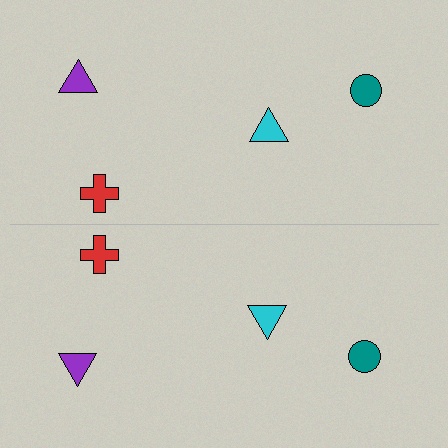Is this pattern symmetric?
Yes, this pattern has bilateral (reflection) symmetry.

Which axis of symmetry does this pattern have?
The pattern has a horizontal axis of symmetry running through the center of the image.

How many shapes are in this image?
There are 8 shapes in this image.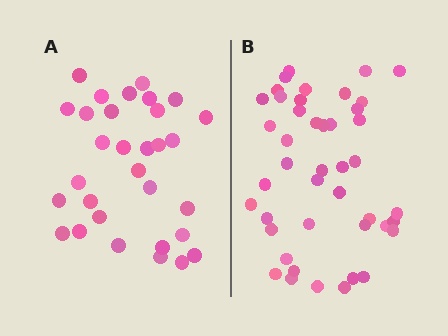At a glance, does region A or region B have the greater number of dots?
Region B (the right region) has more dots.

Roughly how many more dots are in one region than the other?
Region B has approximately 15 more dots than region A.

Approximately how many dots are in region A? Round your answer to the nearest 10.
About 30 dots. (The exact count is 31, which rounds to 30.)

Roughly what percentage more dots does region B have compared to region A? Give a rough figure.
About 40% more.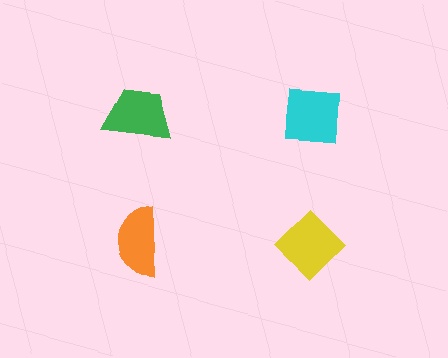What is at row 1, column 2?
A cyan square.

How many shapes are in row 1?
2 shapes.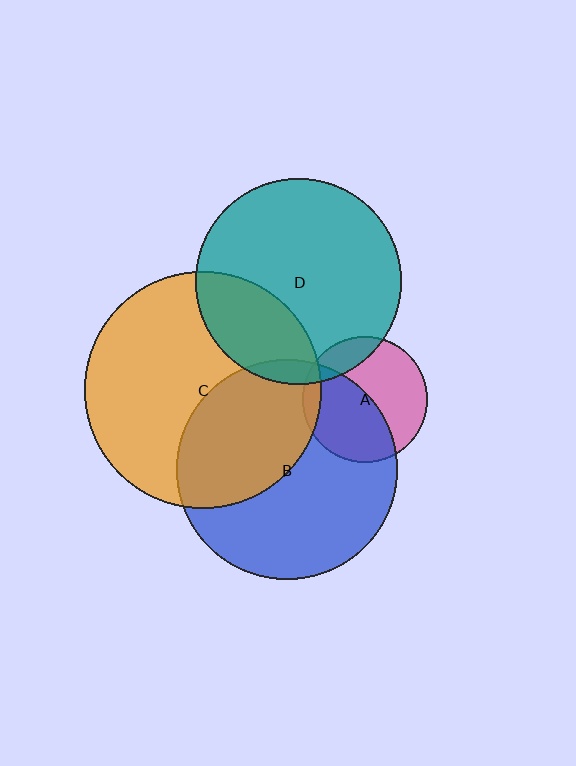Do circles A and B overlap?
Yes.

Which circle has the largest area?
Circle C (orange).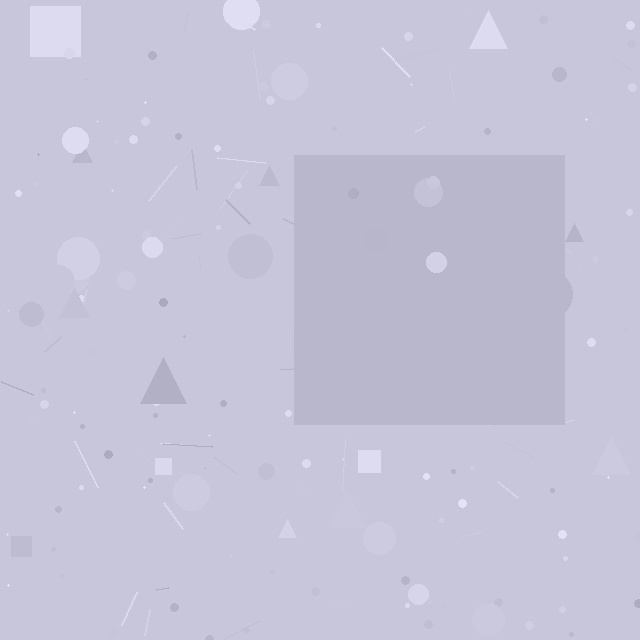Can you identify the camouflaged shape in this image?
The camouflaged shape is a square.